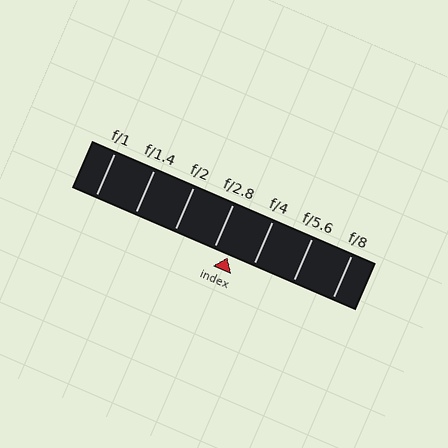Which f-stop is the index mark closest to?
The index mark is closest to f/2.8.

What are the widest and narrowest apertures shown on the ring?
The widest aperture shown is f/1 and the narrowest is f/8.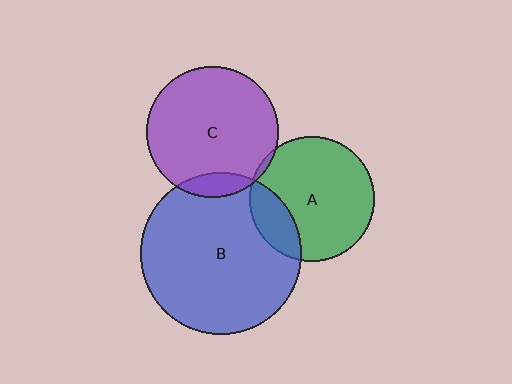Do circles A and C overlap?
Yes.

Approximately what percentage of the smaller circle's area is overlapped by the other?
Approximately 5%.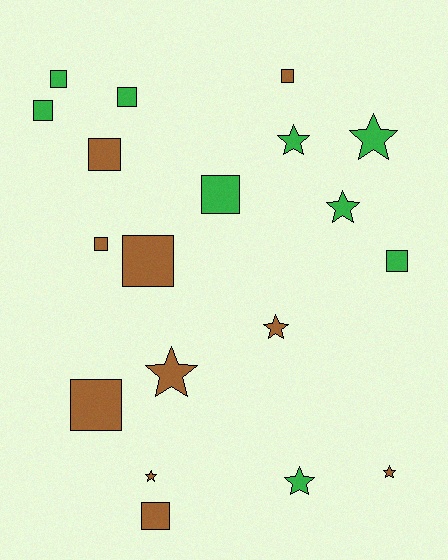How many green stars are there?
There are 4 green stars.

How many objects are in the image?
There are 19 objects.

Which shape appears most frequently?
Square, with 11 objects.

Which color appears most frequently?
Brown, with 10 objects.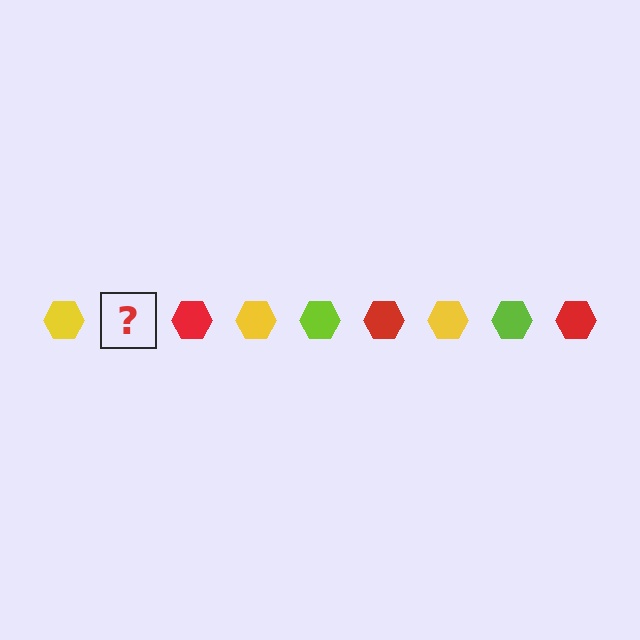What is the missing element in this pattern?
The missing element is a lime hexagon.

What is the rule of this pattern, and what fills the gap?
The rule is that the pattern cycles through yellow, lime, red hexagons. The gap should be filled with a lime hexagon.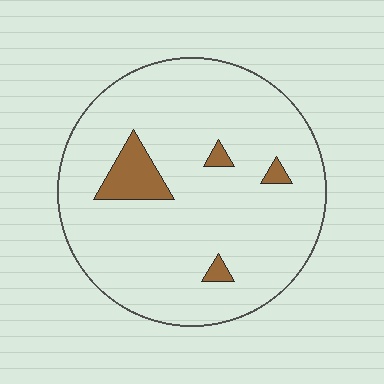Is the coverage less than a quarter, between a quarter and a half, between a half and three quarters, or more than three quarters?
Less than a quarter.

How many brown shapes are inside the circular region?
4.